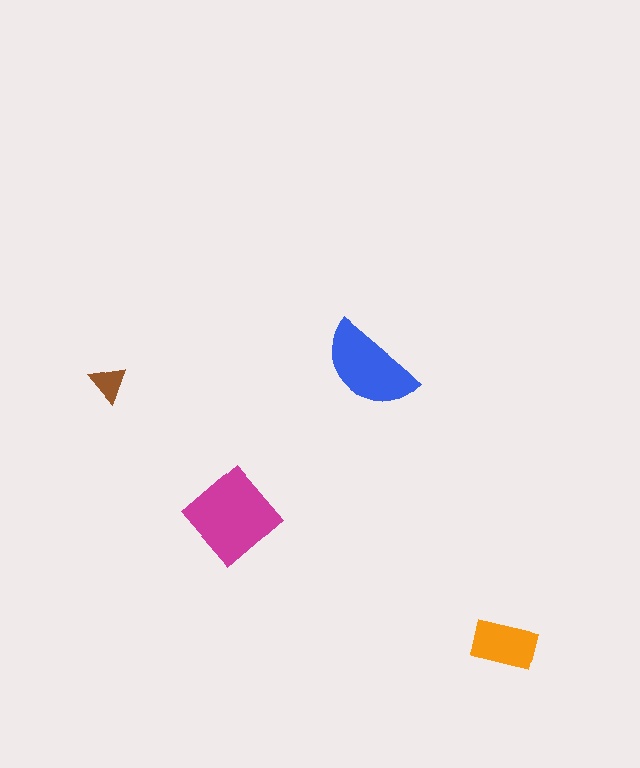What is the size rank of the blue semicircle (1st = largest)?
2nd.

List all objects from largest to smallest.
The magenta diamond, the blue semicircle, the orange rectangle, the brown triangle.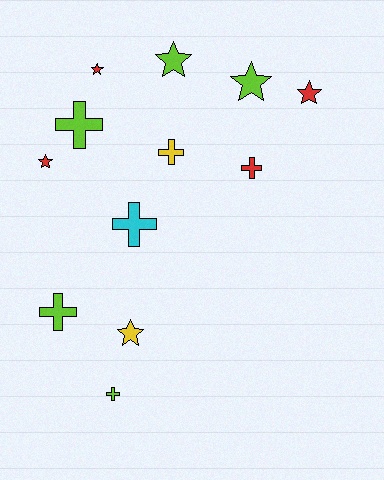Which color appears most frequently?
Lime, with 5 objects.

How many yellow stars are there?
There is 1 yellow star.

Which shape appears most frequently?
Star, with 6 objects.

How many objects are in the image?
There are 12 objects.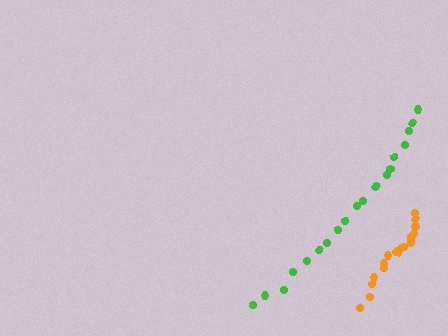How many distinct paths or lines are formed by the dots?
There are 2 distinct paths.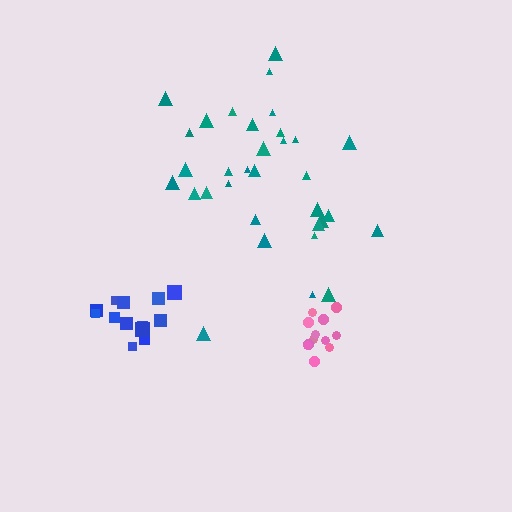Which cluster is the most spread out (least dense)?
Teal.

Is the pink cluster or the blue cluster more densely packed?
Pink.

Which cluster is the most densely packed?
Pink.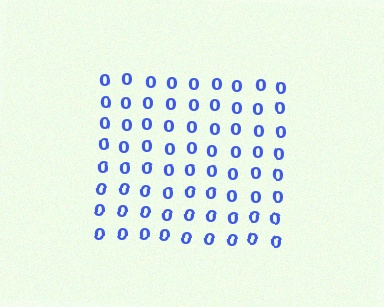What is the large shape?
The large shape is a square.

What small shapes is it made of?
It is made of small digit 0's.